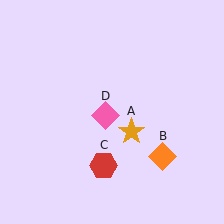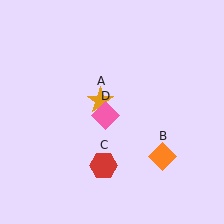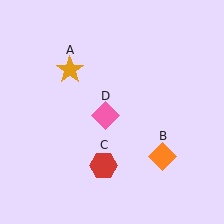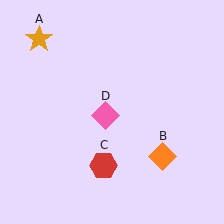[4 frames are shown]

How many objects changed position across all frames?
1 object changed position: orange star (object A).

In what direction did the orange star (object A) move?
The orange star (object A) moved up and to the left.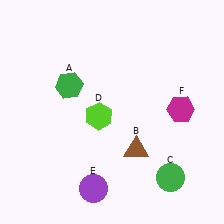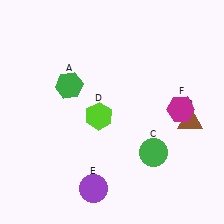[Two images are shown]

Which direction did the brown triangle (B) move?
The brown triangle (B) moved right.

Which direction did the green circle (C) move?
The green circle (C) moved up.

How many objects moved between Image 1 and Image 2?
2 objects moved between the two images.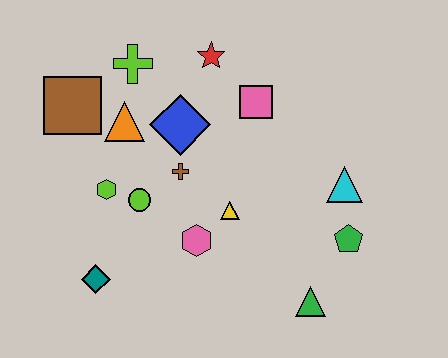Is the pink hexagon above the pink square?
No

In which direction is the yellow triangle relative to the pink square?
The yellow triangle is below the pink square.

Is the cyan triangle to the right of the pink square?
Yes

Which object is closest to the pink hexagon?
The yellow triangle is closest to the pink hexagon.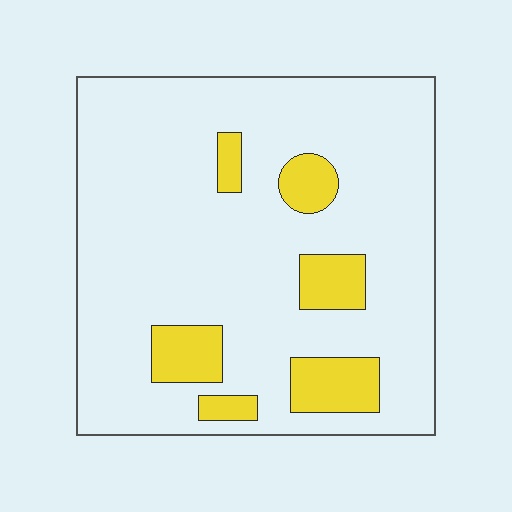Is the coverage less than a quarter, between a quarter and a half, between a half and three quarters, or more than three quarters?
Less than a quarter.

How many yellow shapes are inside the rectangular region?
6.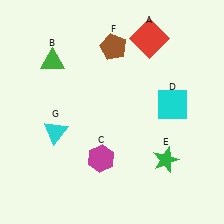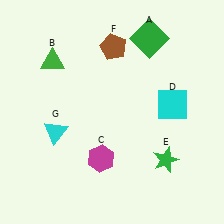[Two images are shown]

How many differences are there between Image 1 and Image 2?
There is 1 difference between the two images.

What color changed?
The square (A) changed from red in Image 1 to green in Image 2.